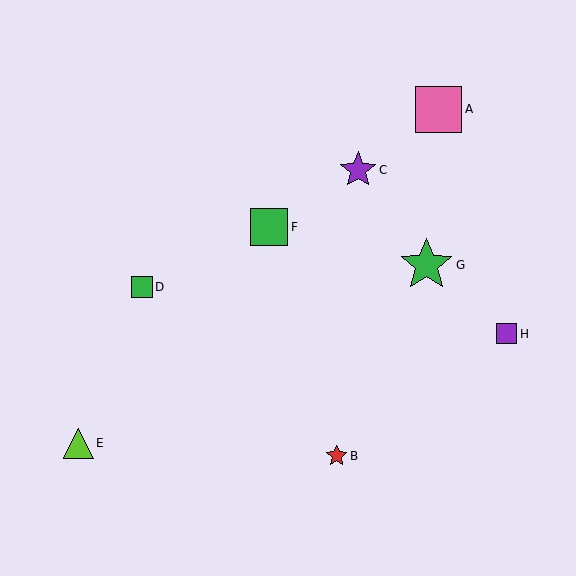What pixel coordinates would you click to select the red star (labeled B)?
Click at (337, 456) to select the red star B.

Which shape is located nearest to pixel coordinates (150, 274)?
The green square (labeled D) at (142, 287) is nearest to that location.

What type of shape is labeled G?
Shape G is a green star.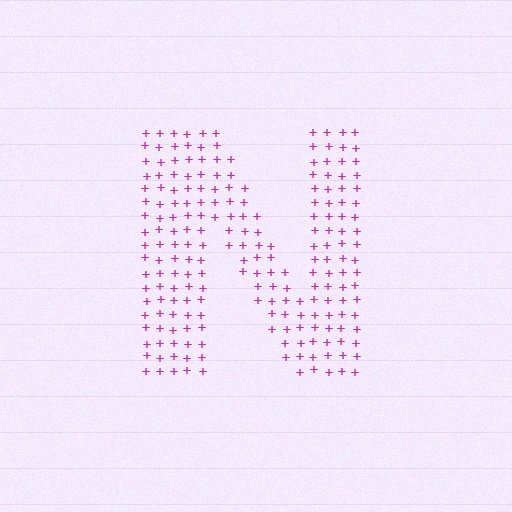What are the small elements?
The small elements are plus signs.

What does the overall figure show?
The overall figure shows the letter N.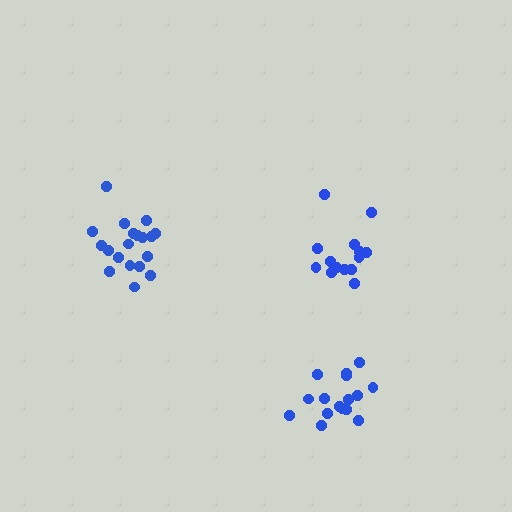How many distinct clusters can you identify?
There are 3 distinct clusters.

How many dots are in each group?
Group 1: 14 dots, Group 2: 19 dots, Group 3: 16 dots (49 total).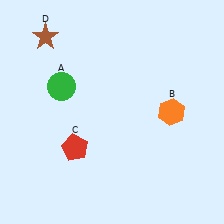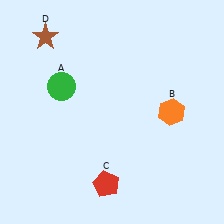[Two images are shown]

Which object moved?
The red pentagon (C) moved down.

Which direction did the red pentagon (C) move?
The red pentagon (C) moved down.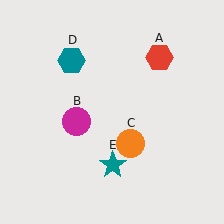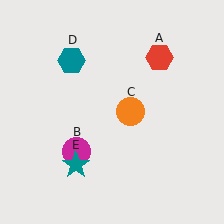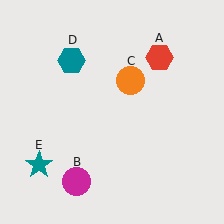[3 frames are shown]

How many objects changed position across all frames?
3 objects changed position: magenta circle (object B), orange circle (object C), teal star (object E).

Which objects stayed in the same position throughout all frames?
Red hexagon (object A) and teal hexagon (object D) remained stationary.